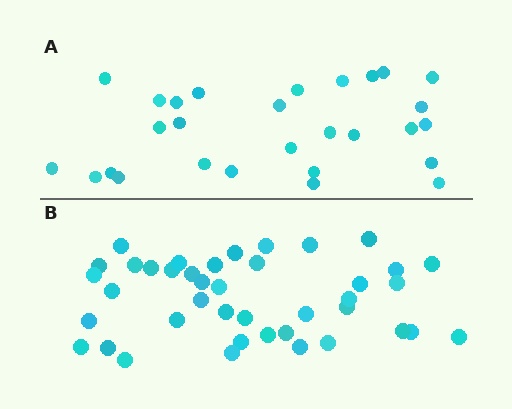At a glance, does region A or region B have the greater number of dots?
Region B (the bottom region) has more dots.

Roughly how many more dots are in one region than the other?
Region B has approximately 15 more dots than region A.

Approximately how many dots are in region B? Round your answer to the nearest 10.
About 40 dots. (The exact count is 41, which rounds to 40.)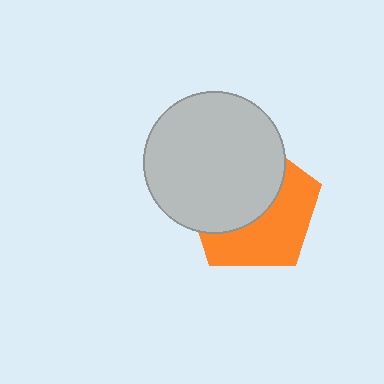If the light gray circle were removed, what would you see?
You would see the complete orange pentagon.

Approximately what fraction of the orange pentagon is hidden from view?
Roughly 52% of the orange pentagon is hidden behind the light gray circle.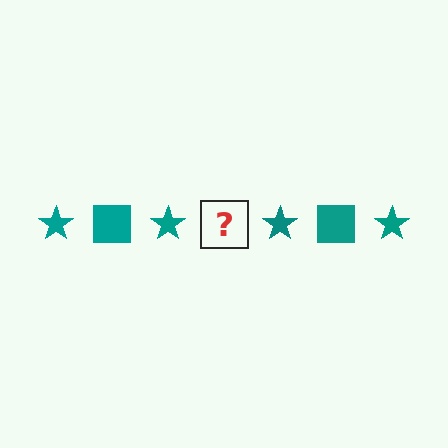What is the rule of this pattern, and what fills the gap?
The rule is that the pattern cycles through star, square shapes in teal. The gap should be filled with a teal square.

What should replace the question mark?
The question mark should be replaced with a teal square.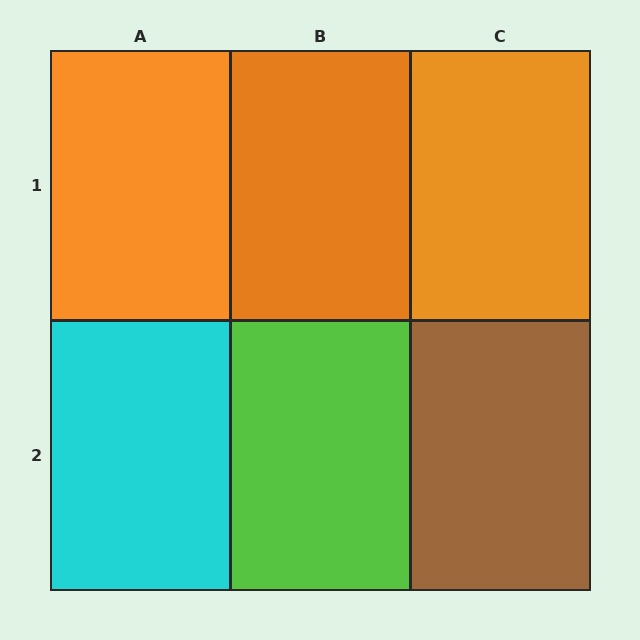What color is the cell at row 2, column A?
Cyan.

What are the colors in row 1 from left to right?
Orange, orange, orange.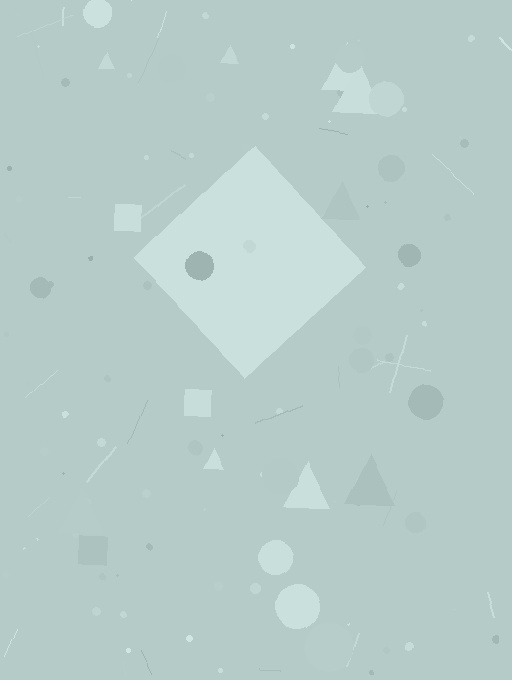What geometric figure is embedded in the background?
A diamond is embedded in the background.